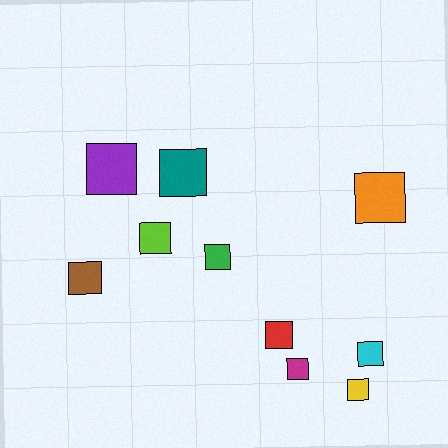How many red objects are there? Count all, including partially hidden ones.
There is 1 red object.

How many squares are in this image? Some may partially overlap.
There are 10 squares.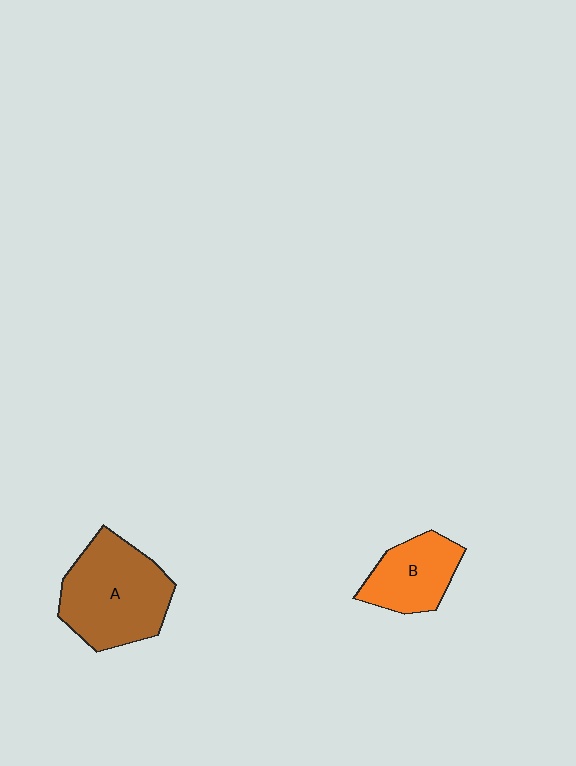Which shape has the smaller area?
Shape B (orange).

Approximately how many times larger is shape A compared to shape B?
Approximately 1.7 times.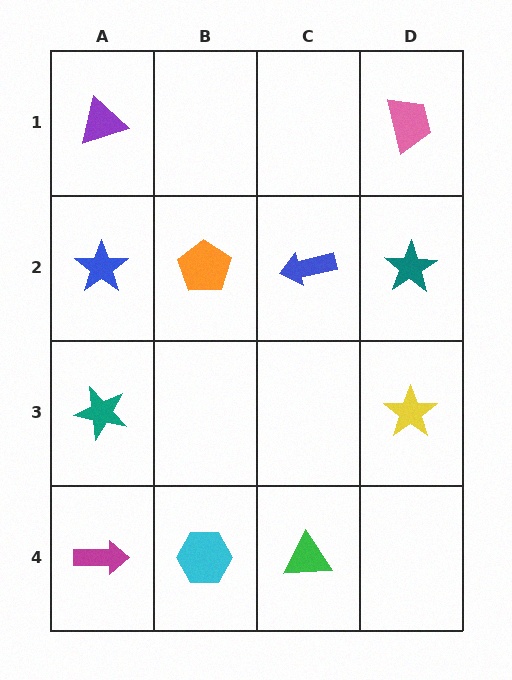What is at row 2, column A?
A blue star.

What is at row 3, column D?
A yellow star.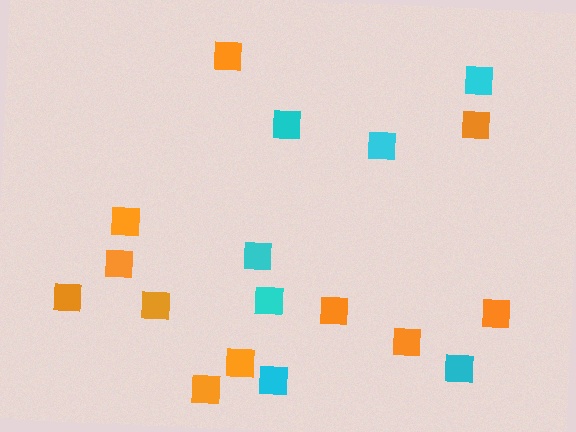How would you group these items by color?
There are 2 groups: one group of cyan squares (7) and one group of orange squares (11).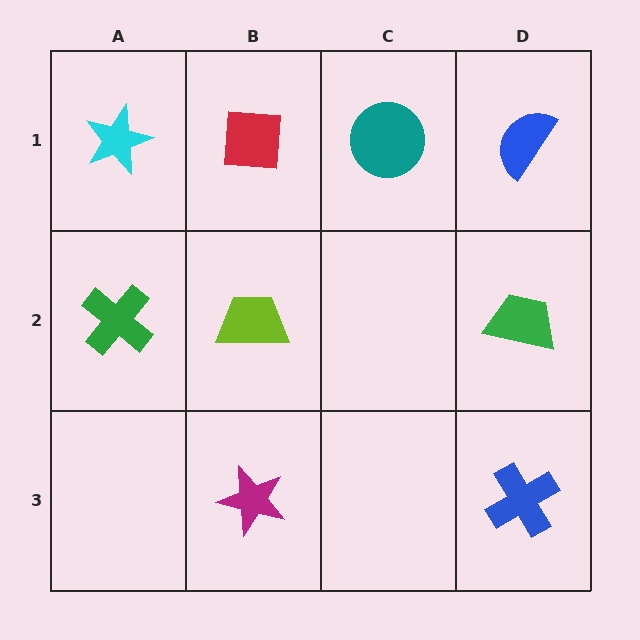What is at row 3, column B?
A magenta star.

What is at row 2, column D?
A green trapezoid.